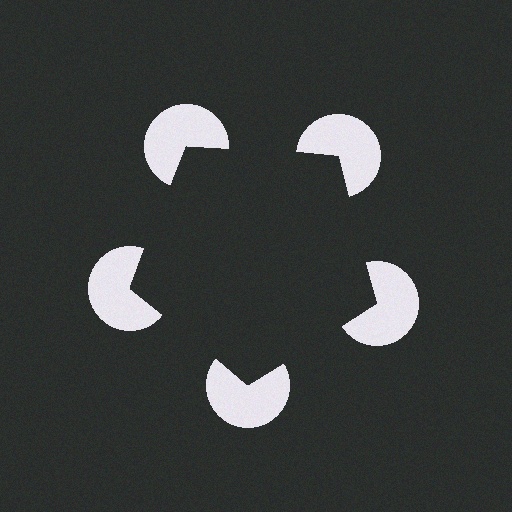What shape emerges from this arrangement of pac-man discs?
An illusory pentagon — its edges are inferred from the aligned wedge cuts in the pac-man discs, not physically drawn.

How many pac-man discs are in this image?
There are 5 — one at each vertex of the illusory pentagon.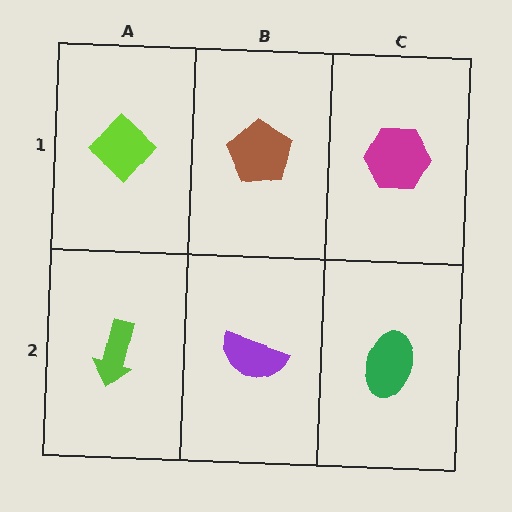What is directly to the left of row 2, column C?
A purple semicircle.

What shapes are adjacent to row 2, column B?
A brown pentagon (row 1, column B), a lime arrow (row 2, column A), a green ellipse (row 2, column C).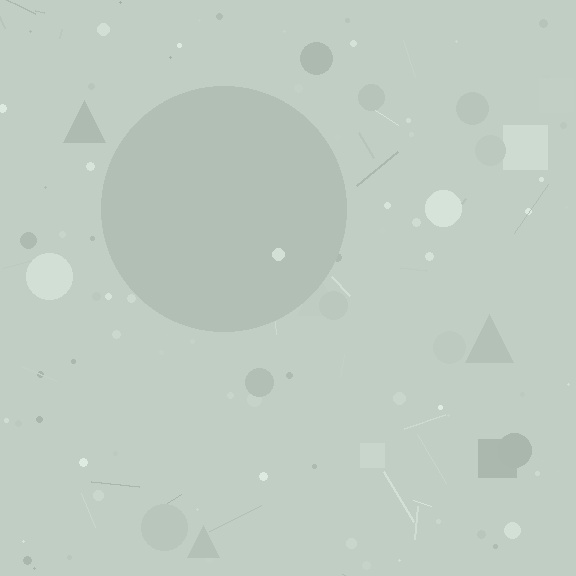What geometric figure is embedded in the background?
A circle is embedded in the background.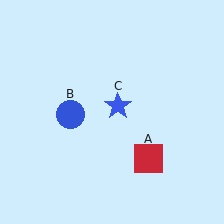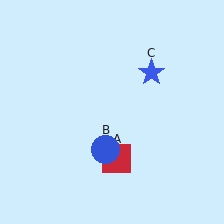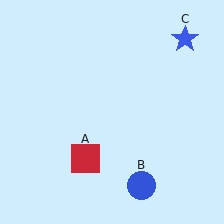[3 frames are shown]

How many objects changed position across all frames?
3 objects changed position: red square (object A), blue circle (object B), blue star (object C).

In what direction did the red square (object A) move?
The red square (object A) moved left.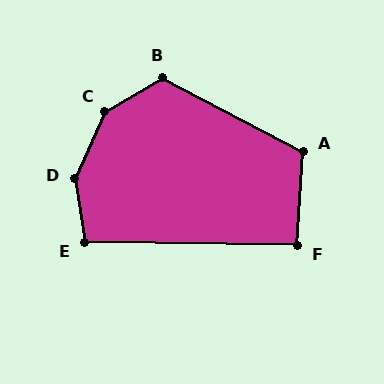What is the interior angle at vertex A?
Approximately 114 degrees (obtuse).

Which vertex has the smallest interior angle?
F, at approximately 93 degrees.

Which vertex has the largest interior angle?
D, at approximately 146 degrees.